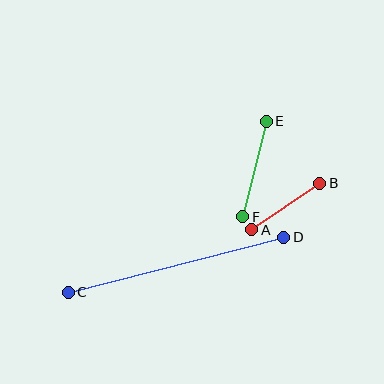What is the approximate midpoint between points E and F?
The midpoint is at approximately (254, 169) pixels.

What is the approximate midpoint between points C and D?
The midpoint is at approximately (176, 265) pixels.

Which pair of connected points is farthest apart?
Points C and D are farthest apart.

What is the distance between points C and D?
The distance is approximately 222 pixels.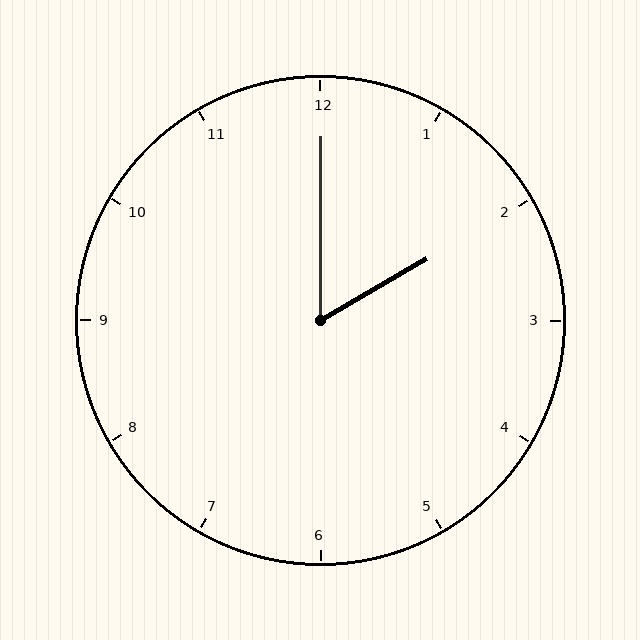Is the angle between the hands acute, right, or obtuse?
It is acute.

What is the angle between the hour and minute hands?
Approximately 60 degrees.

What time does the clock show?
2:00.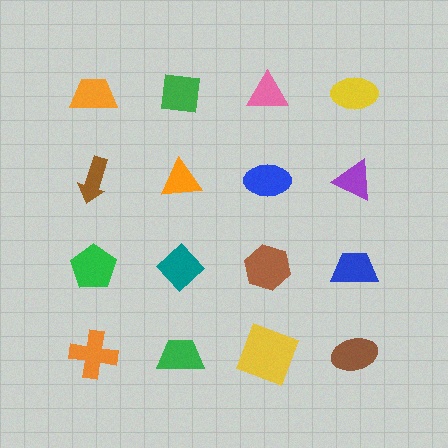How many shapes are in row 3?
4 shapes.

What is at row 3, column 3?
A brown hexagon.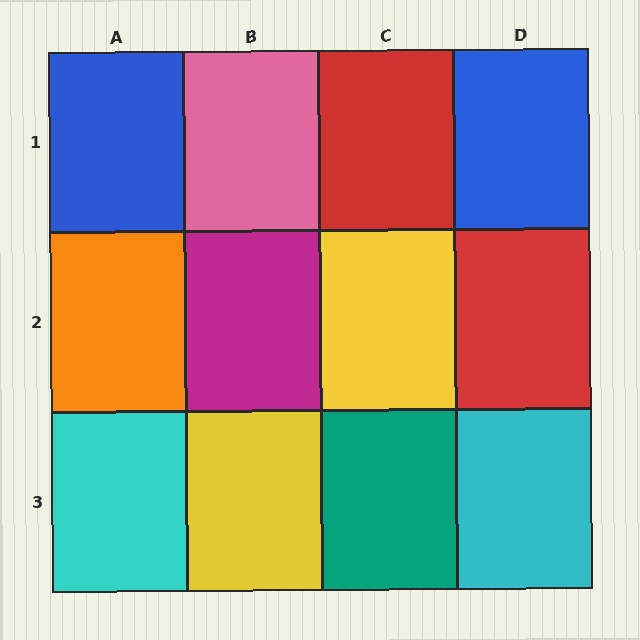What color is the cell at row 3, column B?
Yellow.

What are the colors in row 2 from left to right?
Orange, magenta, yellow, red.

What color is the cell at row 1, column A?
Blue.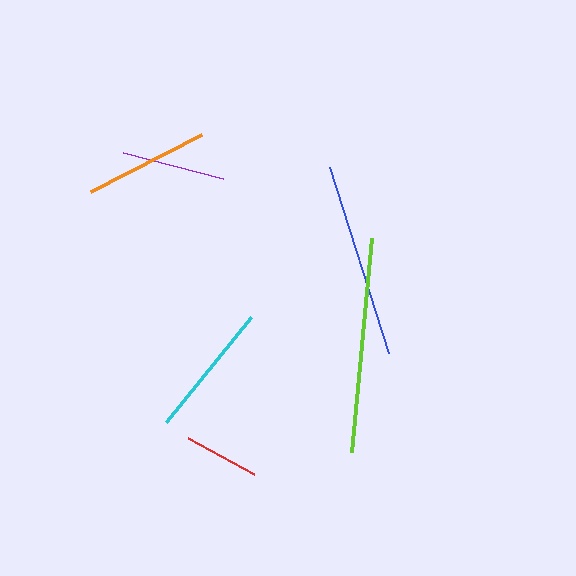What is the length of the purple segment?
The purple segment is approximately 103 pixels long.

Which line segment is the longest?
The lime line is the longest at approximately 215 pixels.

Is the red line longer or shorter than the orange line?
The orange line is longer than the red line.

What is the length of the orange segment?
The orange segment is approximately 125 pixels long.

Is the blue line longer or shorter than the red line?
The blue line is longer than the red line.